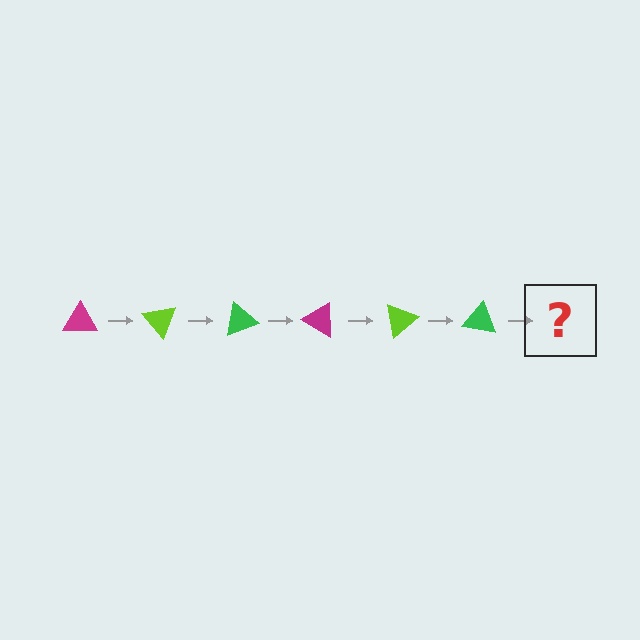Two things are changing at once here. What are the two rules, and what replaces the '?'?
The two rules are that it rotates 50 degrees each step and the color cycles through magenta, lime, and green. The '?' should be a magenta triangle, rotated 300 degrees from the start.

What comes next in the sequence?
The next element should be a magenta triangle, rotated 300 degrees from the start.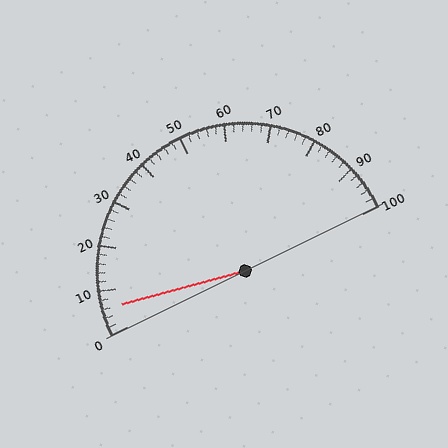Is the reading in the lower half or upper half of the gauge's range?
The reading is in the lower half of the range (0 to 100).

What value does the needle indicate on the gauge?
The needle indicates approximately 6.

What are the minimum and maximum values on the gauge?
The gauge ranges from 0 to 100.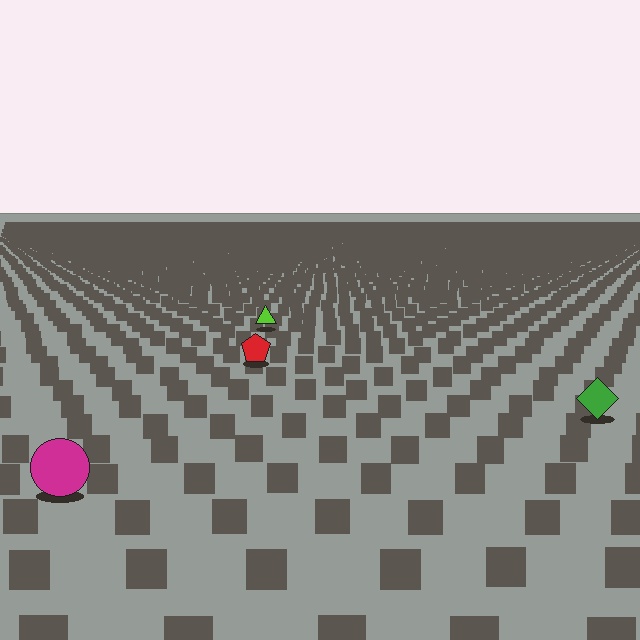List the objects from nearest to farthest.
From nearest to farthest: the magenta circle, the green diamond, the red pentagon, the lime triangle.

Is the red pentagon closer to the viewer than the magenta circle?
No. The magenta circle is closer — you can tell from the texture gradient: the ground texture is coarser near it.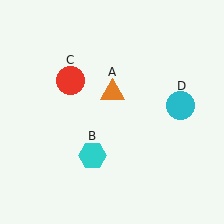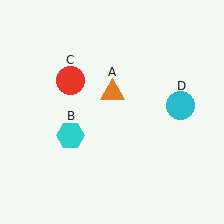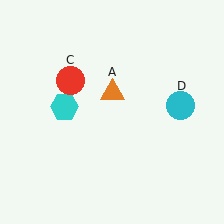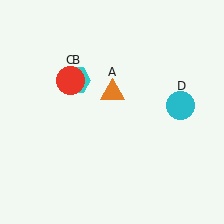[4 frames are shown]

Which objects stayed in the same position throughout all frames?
Orange triangle (object A) and red circle (object C) and cyan circle (object D) remained stationary.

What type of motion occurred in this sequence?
The cyan hexagon (object B) rotated clockwise around the center of the scene.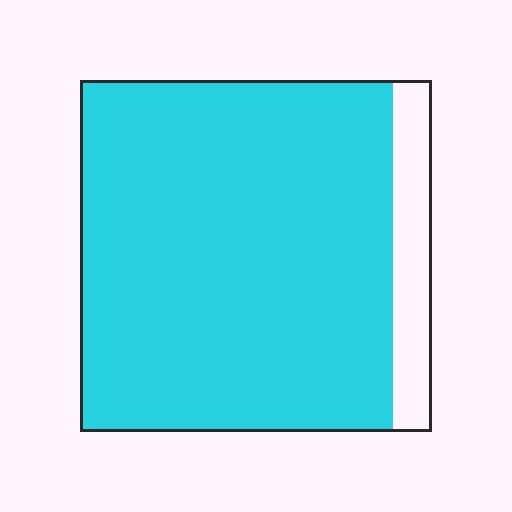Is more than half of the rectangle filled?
Yes.